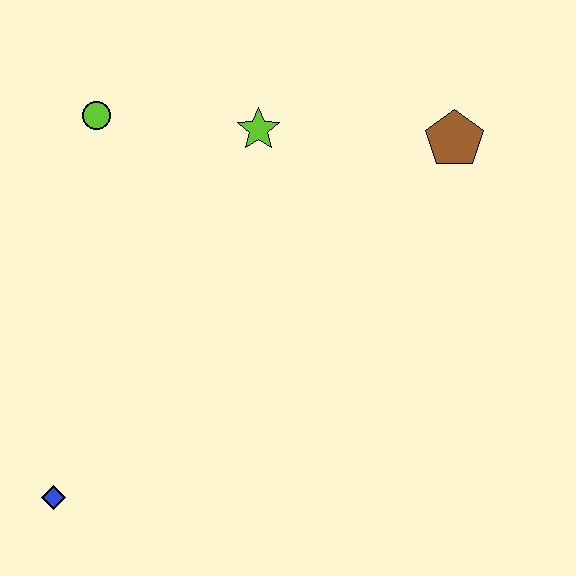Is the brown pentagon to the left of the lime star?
No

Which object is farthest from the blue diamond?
The brown pentagon is farthest from the blue diamond.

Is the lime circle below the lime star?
No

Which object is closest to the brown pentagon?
The lime star is closest to the brown pentagon.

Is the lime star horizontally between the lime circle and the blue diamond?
No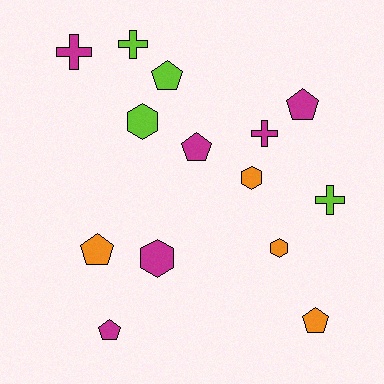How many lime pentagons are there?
There is 1 lime pentagon.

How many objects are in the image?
There are 14 objects.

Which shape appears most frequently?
Pentagon, with 6 objects.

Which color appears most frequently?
Magenta, with 6 objects.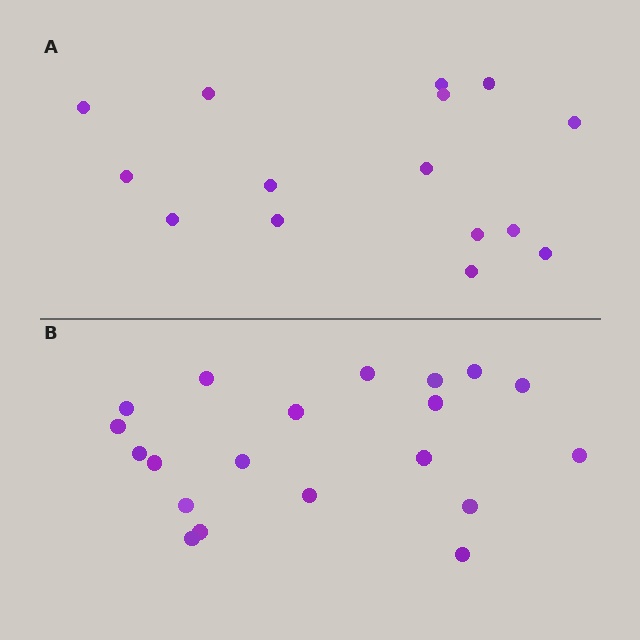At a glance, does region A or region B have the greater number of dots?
Region B (the bottom region) has more dots.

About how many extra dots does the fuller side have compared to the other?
Region B has about 5 more dots than region A.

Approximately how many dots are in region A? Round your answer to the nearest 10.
About 20 dots. (The exact count is 15, which rounds to 20.)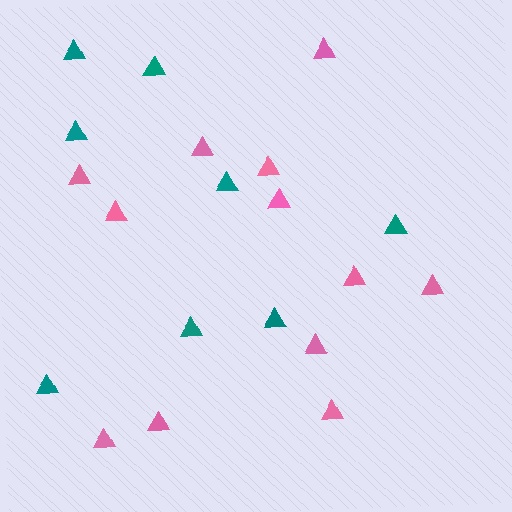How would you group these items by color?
There are 2 groups: one group of pink triangles (12) and one group of teal triangles (8).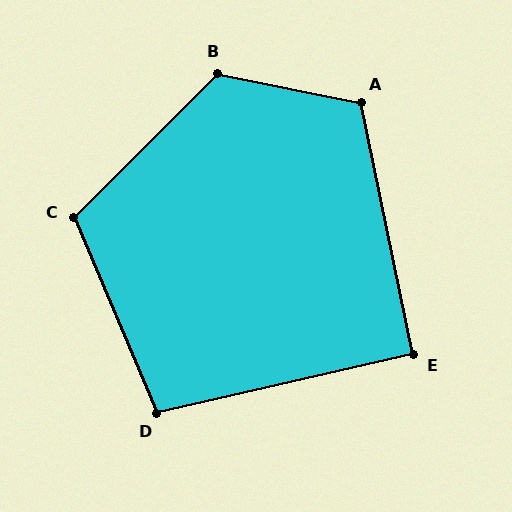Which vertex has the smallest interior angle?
E, at approximately 91 degrees.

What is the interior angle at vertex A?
Approximately 113 degrees (obtuse).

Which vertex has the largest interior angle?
B, at approximately 124 degrees.